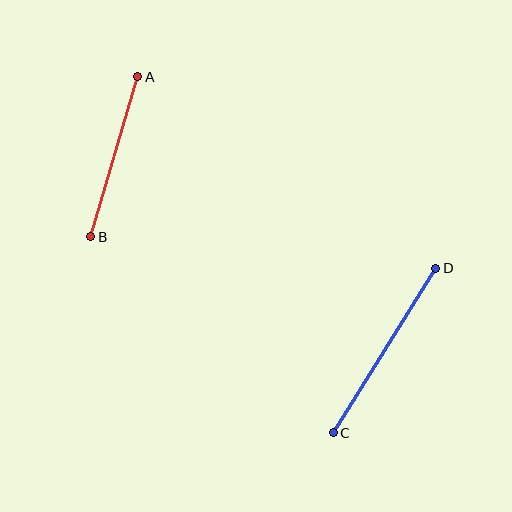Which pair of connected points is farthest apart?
Points C and D are farthest apart.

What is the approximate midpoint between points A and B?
The midpoint is at approximately (114, 157) pixels.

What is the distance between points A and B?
The distance is approximately 167 pixels.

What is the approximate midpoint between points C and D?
The midpoint is at approximately (385, 350) pixels.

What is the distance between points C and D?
The distance is approximately 194 pixels.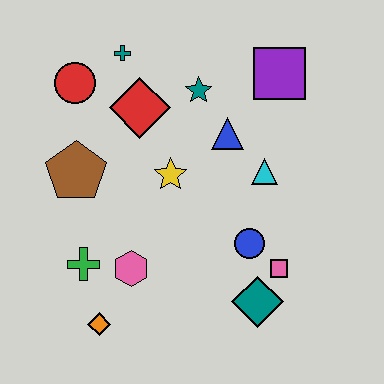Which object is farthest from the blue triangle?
The orange diamond is farthest from the blue triangle.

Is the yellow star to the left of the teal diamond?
Yes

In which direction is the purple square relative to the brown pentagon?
The purple square is to the right of the brown pentagon.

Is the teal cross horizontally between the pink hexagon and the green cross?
Yes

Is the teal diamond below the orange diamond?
No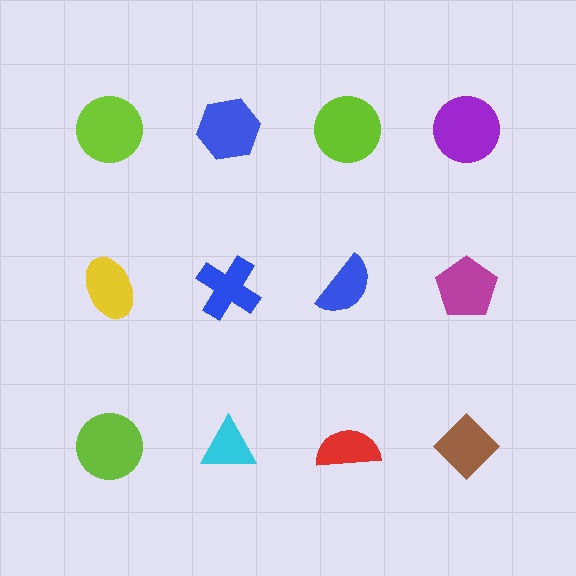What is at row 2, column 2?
A blue cross.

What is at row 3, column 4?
A brown diamond.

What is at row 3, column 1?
A lime circle.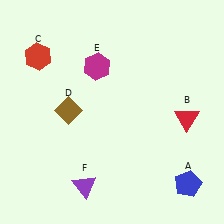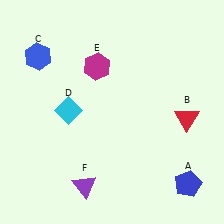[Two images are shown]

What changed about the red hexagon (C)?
In Image 1, C is red. In Image 2, it changed to blue.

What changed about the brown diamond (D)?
In Image 1, D is brown. In Image 2, it changed to cyan.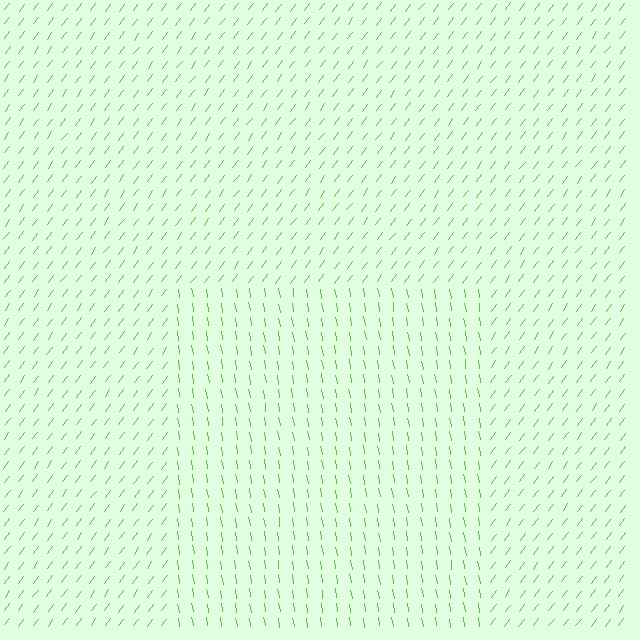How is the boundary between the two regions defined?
The boundary is defined purely by a change in line orientation (approximately 45 degrees difference). All lines are the same color and thickness.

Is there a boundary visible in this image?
Yes, there is a texture boundary formed by a change in line orientation.